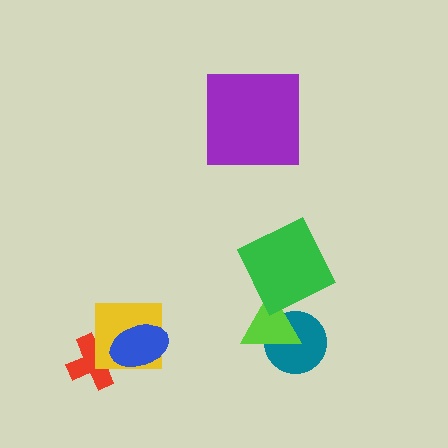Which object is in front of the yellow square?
The blue ellipse is in front of the yellow square.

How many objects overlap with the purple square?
0 objects overlap with the purple square.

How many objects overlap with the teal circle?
1 object overlaps with the teal circle.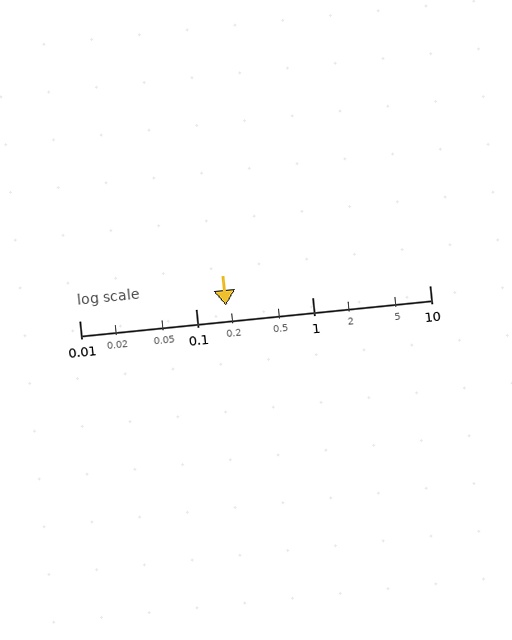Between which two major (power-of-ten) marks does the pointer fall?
The pointer is between 0.1 and 1.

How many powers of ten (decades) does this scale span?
The scale spans 3 decades, from 0.01 to 10.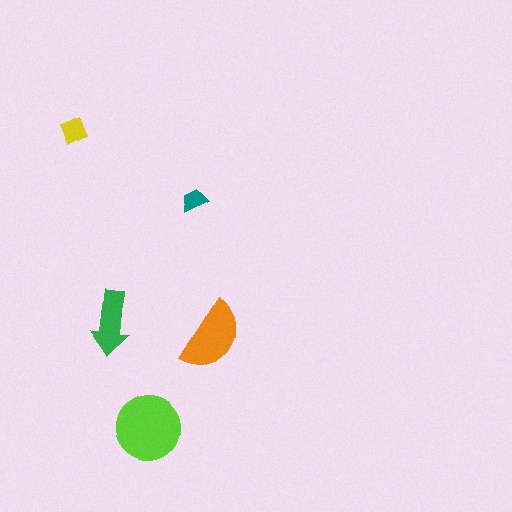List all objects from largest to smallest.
The lime circle, the orange semicircle, the green arrow, the yellow diamond, the teal trapezoid.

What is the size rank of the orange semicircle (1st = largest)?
2nd.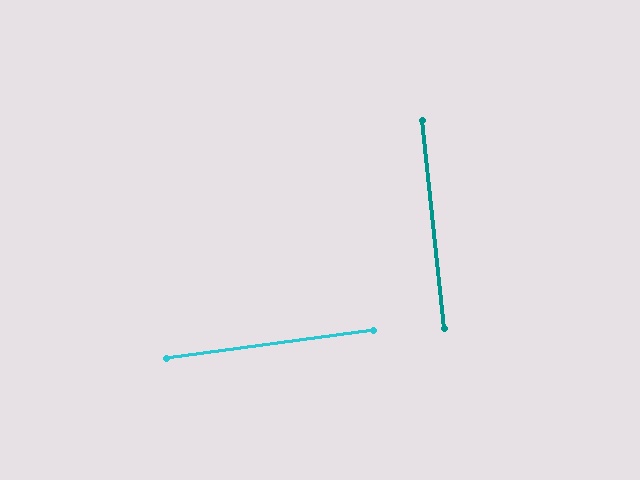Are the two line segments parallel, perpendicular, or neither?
Perpendicular — they meet at approximately 88°.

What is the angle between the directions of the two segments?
Approximately 88 degrees.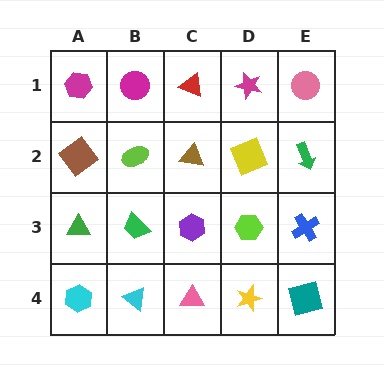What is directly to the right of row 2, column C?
A yellow square.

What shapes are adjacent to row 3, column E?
A green arrow (row 2, column E), a teal square (row 4, column E), a lime hexagon (row 3, column D).